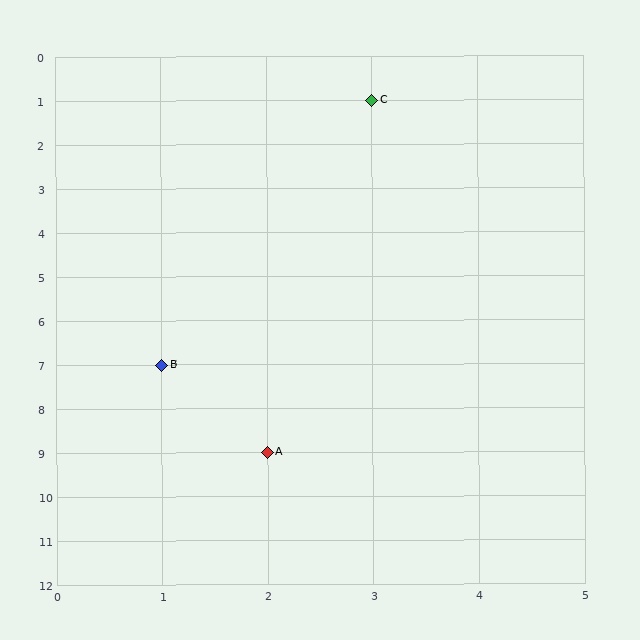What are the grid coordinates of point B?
Point B is at grid coordinates (1, 7).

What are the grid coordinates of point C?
Point C is at grid coordinates (3, 1).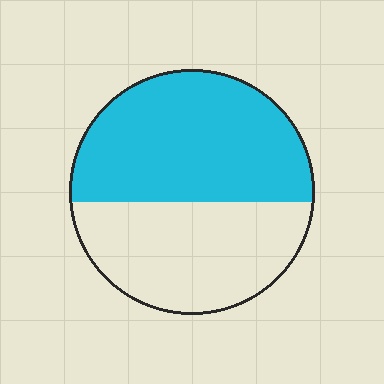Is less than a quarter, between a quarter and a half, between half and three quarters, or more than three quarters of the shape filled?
Between half and three quarters.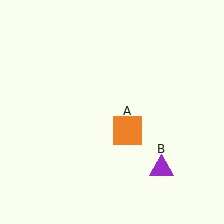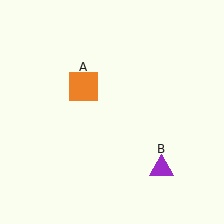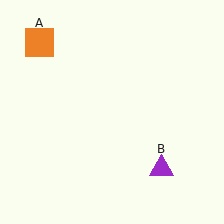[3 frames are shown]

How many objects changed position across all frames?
1 object changed position: orange square (object A).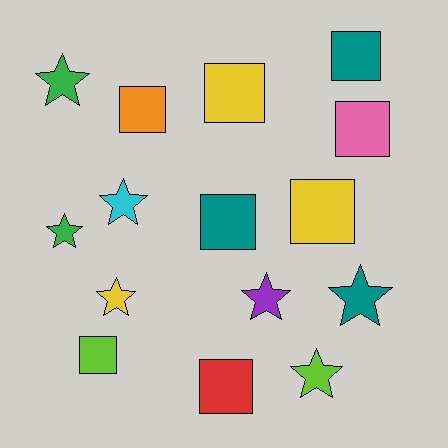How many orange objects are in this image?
There is 1 orange object.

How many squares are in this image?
There are 8 squares.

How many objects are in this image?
There are 15 objects.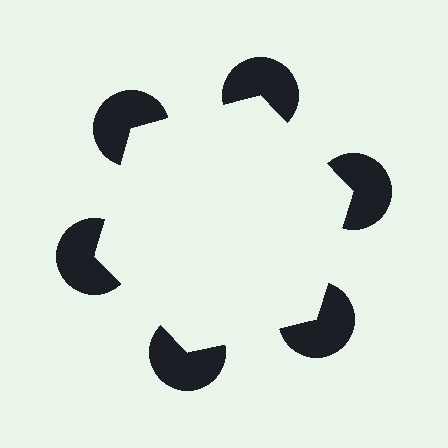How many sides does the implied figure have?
6 sides.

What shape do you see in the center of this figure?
An illusory hexagon — its edges are inferred from the aligned wedge cuts in the pac-man discs, not physically drawn.